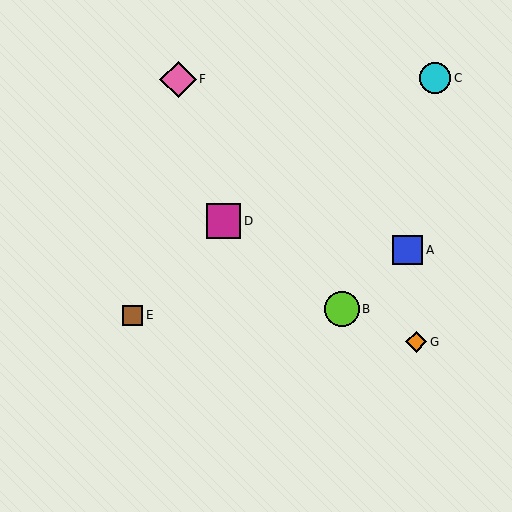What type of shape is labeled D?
Shape D is a magenta square.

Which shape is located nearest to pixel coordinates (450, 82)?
The cyan circle (labeled C) at (435, 78) is nearest to that location.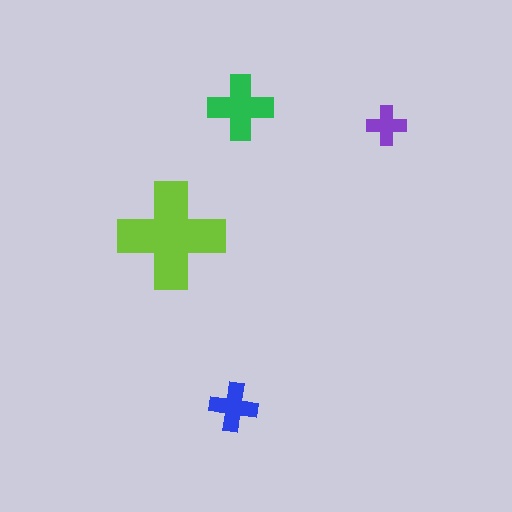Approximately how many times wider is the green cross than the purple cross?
About 1.5 times wider.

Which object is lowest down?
The blue cross is bottommost.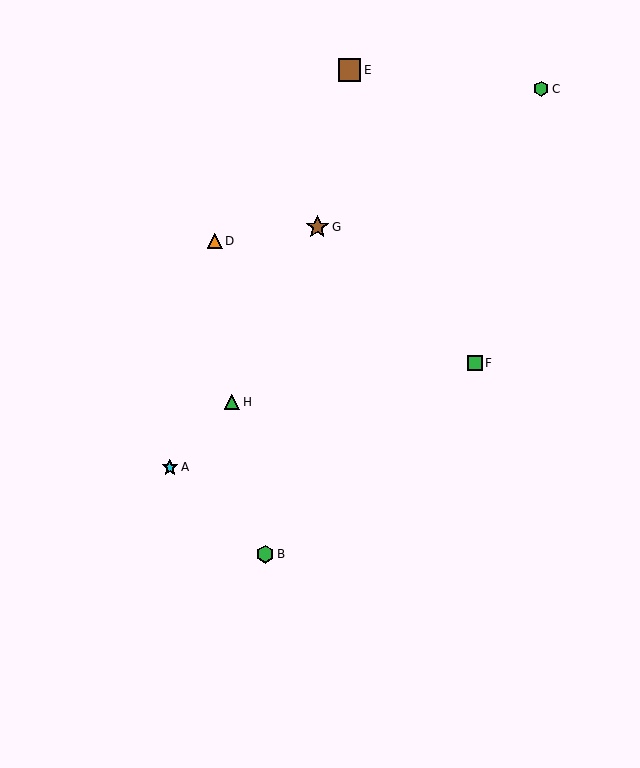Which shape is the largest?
The brown star (labeled G) is the largest.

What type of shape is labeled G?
Shape G is a brown star.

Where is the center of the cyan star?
The center of the cyan star is at (170, 467).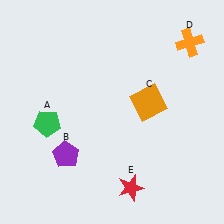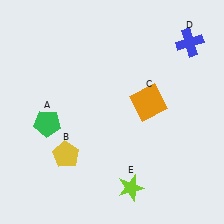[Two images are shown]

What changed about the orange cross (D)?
In Image 1, D is orange. In Image 2, it changed to blue.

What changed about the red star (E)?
In Image 1, E is red. In Image 2, it changed to lime.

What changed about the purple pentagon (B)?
In Image 1, B is purple. In Image 2, it changed to yellow.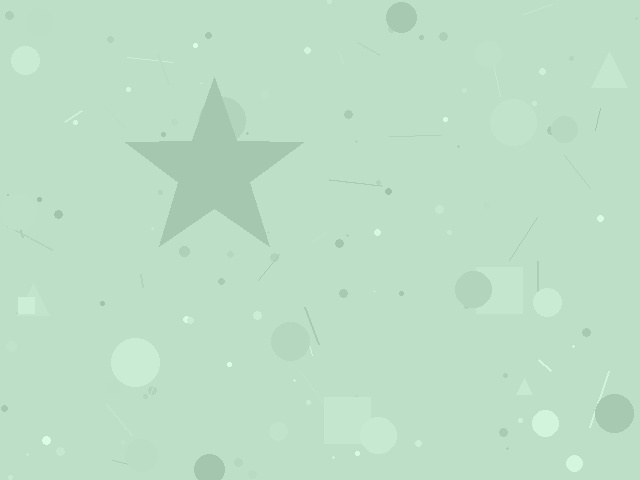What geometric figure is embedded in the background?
A star is embedded in the background.